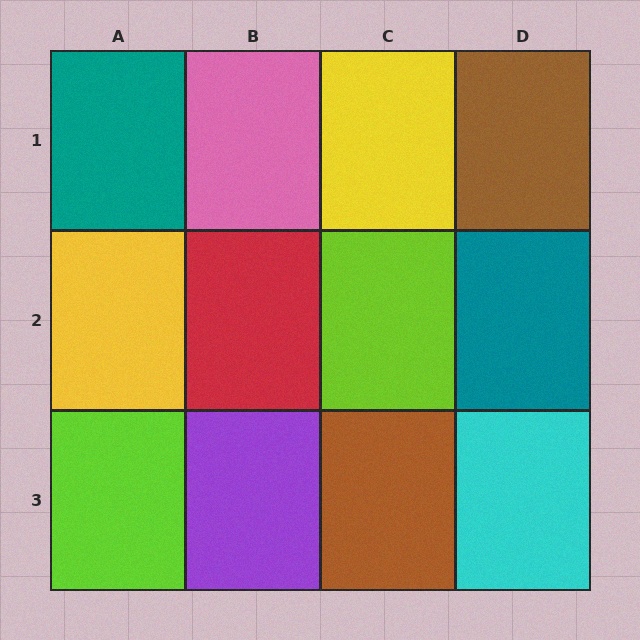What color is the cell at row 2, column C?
Lime.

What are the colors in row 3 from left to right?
Lime, purple, brown, cyan.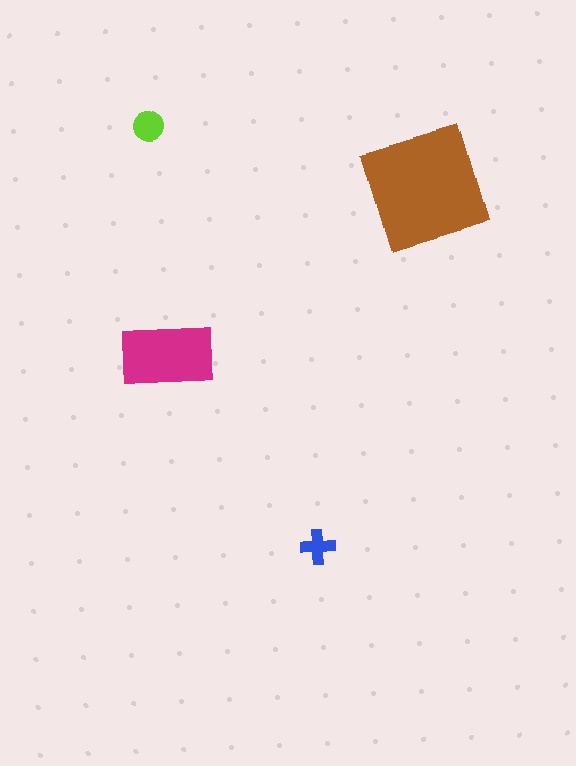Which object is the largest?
The brown square.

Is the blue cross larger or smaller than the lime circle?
Smaller.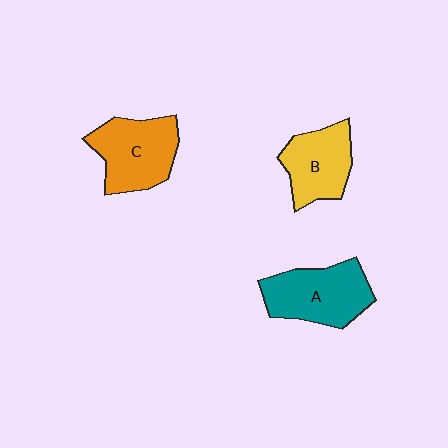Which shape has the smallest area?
Shape B (yellow).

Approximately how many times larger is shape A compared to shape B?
Approximately 1.2 times.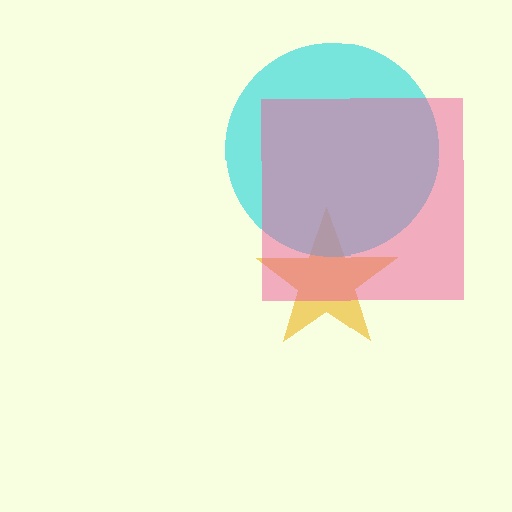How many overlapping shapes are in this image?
There are 3 overlapping shapes in the image.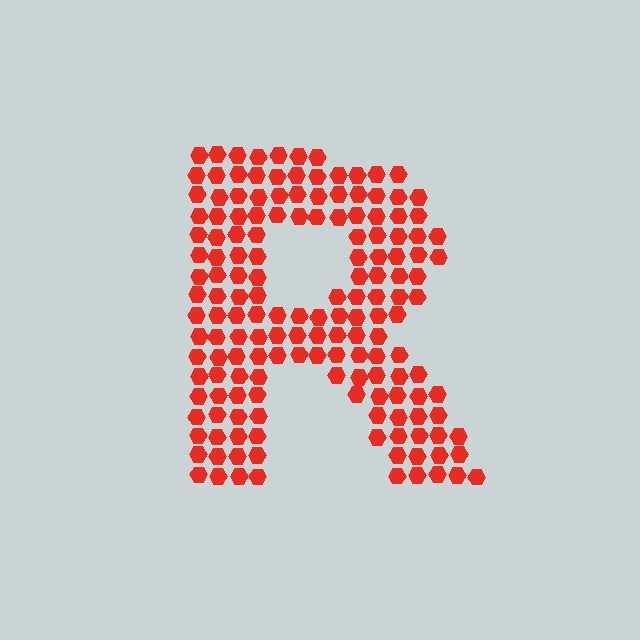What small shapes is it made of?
It is made of small hexagons.